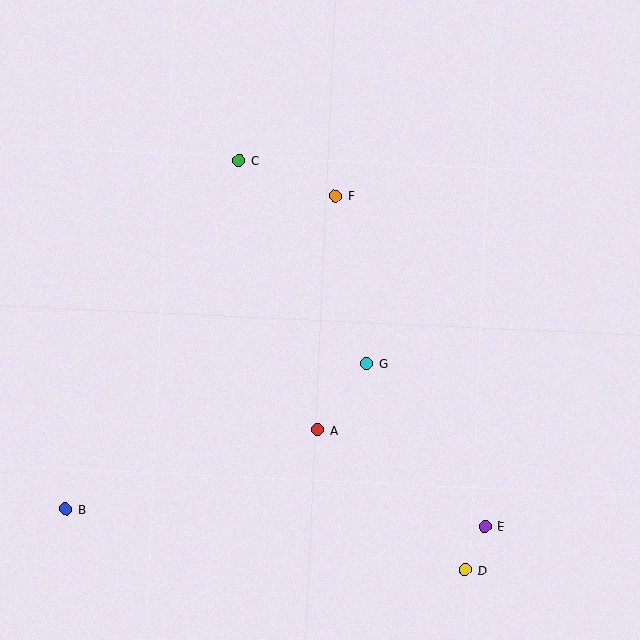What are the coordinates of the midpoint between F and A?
The midpoint between F and A is at (326, 313).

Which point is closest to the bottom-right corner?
Point D is closest to the bottom-right corner.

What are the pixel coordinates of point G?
Point G is at (367, 363).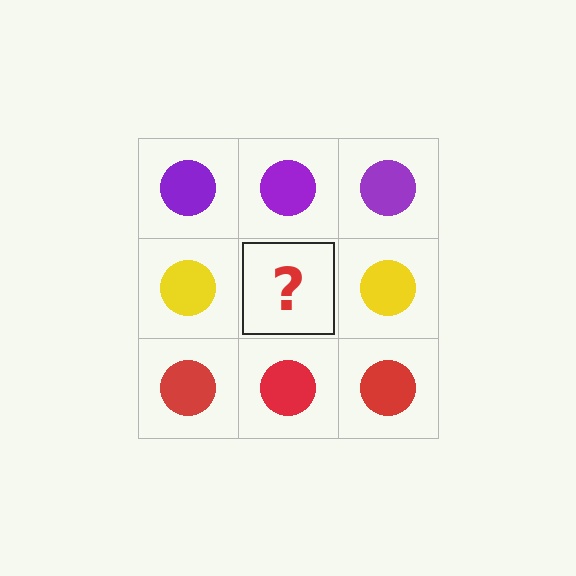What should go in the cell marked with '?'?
The missing cell should contain a yellow circle.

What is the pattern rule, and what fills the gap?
The rule is that each row has a consistent color. The gap should be filled with a yellow circle.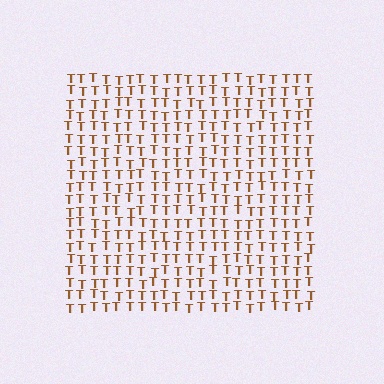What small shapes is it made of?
It is made of small letter T's.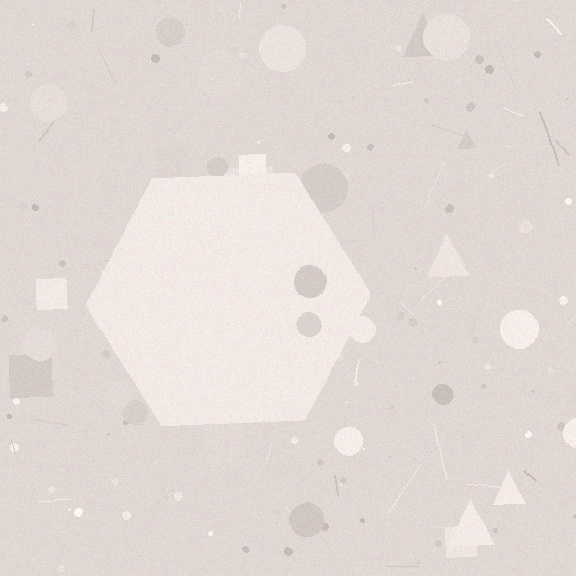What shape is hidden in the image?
A hexagon is hidden in the image.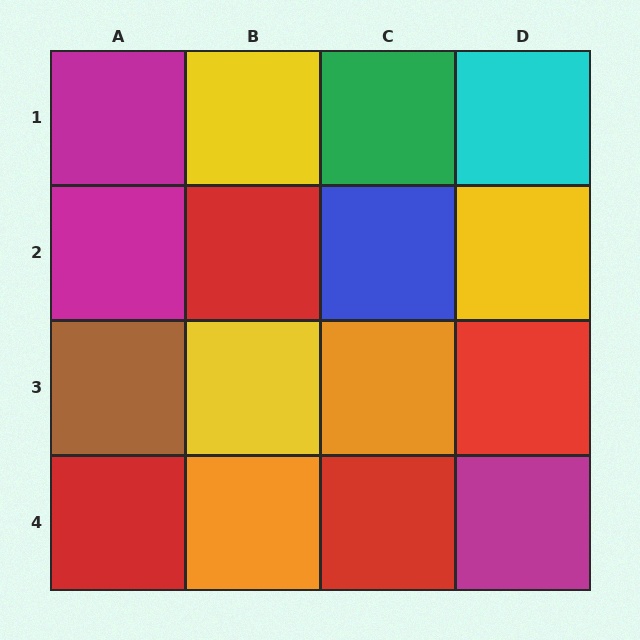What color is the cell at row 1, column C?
Green.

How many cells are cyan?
1 cell is cyan.